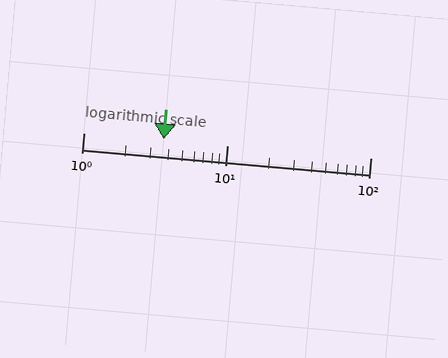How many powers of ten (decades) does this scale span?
The scale spans 2 decades, from 1 to 100.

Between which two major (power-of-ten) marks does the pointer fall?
The pointer is between 1 and 10.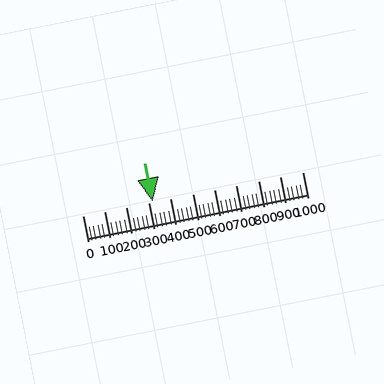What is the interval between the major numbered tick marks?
The major tick marks are spaced 100 units apart.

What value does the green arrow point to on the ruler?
The green arrow points to approximately 319.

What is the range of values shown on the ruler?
The ruler shows values from 0 to 1000.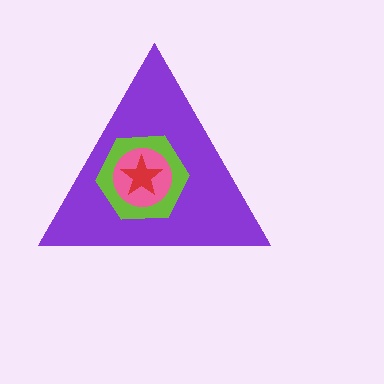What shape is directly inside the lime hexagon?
The pink circle.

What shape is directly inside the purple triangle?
The lime hexagon.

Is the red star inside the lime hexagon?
Yes.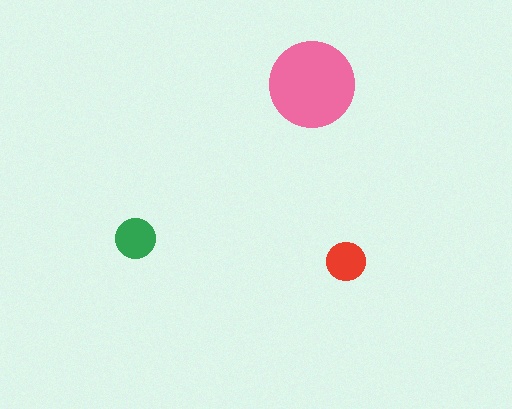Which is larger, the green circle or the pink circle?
The pink one.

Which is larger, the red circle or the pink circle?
The pink one.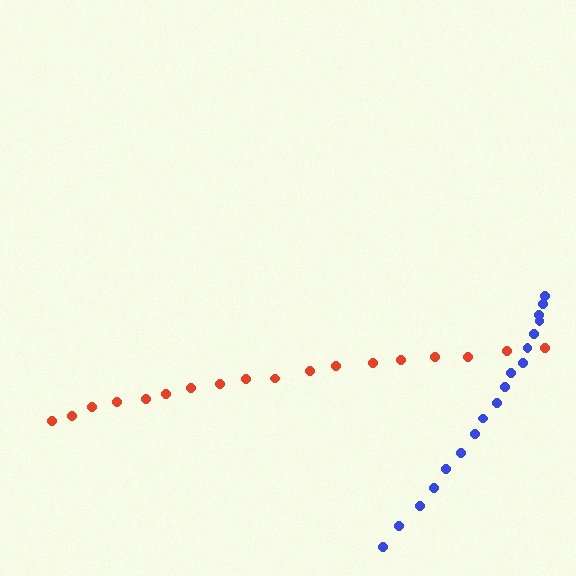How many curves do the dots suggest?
There are 2 distinct paths.